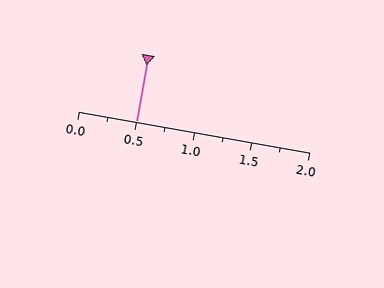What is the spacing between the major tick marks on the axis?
The major ticks are spaced 0.5 apart.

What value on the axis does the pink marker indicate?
The marker indicates approximately 0.5.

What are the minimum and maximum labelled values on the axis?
The axis runs from 0.0 to 2.0.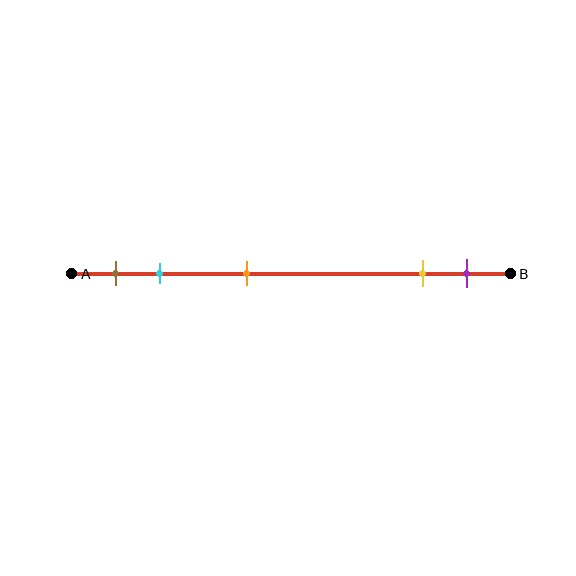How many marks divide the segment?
There are 5 marks dividing the segment.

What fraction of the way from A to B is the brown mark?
The brown mark is approximately 10% (0.1) of the way from A to B.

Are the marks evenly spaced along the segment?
No, the marks are not evenly spaced.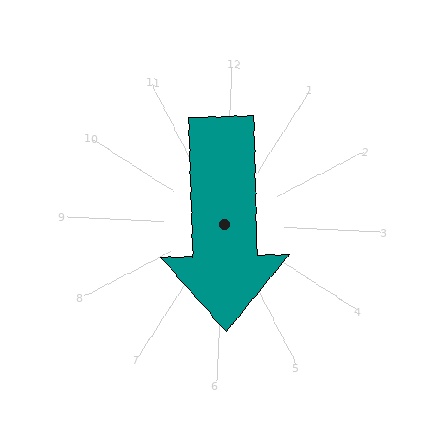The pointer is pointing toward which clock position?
Roughly 6 o'clock.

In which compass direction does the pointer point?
South.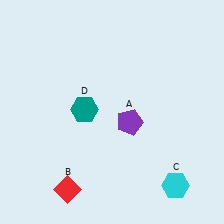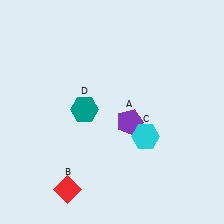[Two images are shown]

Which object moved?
The cyan hexagon (C) moved up.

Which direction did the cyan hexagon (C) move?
The cyan hexagon (C) moved up.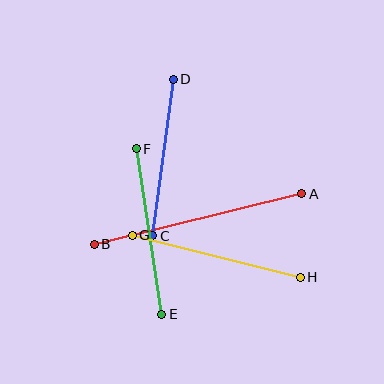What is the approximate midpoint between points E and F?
The midpoint is at approximately (149, 231) pixels.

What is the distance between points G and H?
The distance is approximately 173 pixels.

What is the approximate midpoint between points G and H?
The midpoint is at approximately (216, 256) pixels.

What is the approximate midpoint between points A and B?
The midpoint is at approximately (198, 219) pixels.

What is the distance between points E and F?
The distance is approximately 168 pixels.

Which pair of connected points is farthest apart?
Points A and B are farthest apart.